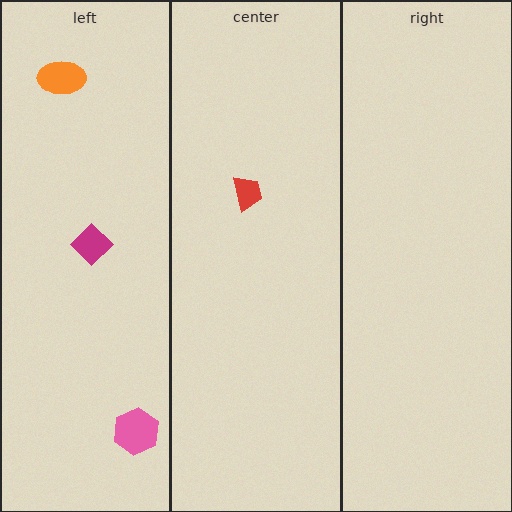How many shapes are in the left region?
3.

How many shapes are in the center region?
1.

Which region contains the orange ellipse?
The left region.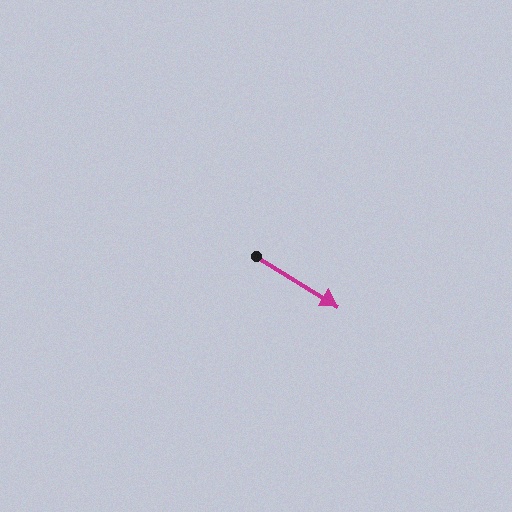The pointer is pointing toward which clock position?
Roughly 4 o'clock.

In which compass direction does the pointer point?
Southeast.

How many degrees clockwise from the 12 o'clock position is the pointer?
Approximately 122 degrees.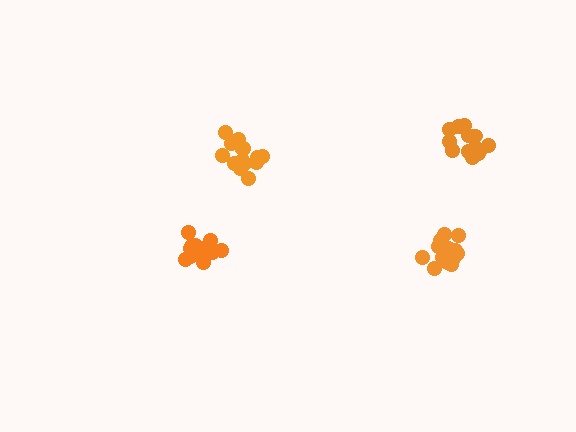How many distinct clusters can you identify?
There are 4 distinct clusters.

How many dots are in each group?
Group 1: 14 dots, Group 2: 17 dots, Group 3: 14 dots, Group 4: 14 dots (59 total).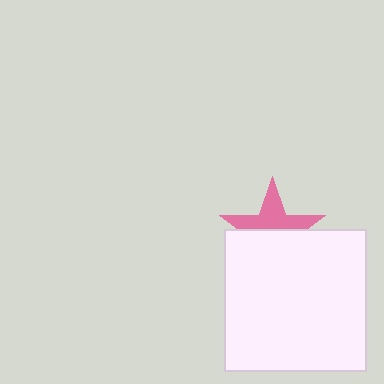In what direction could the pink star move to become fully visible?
The pink star could move up. That would shift it out from behind the white square entirely.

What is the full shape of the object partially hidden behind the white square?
The partially hidden object is a pink star.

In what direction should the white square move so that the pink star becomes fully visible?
The white square should move down. That is the shortest direction to clear the overlap and leave the pink star fully visible.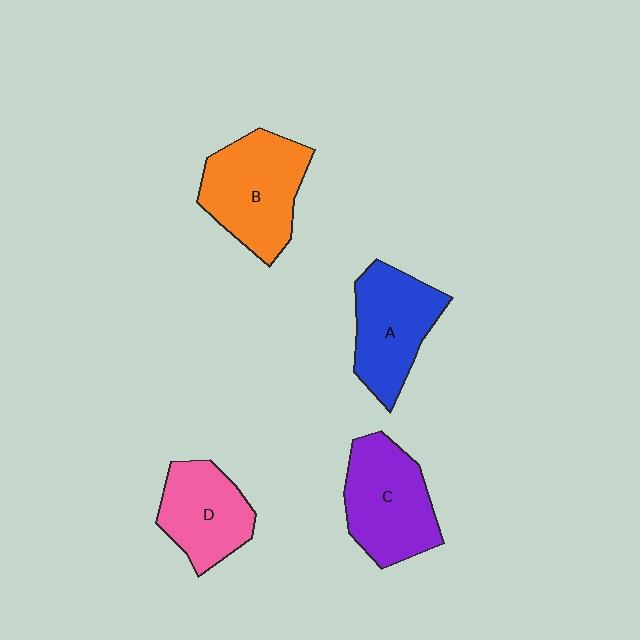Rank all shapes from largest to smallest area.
From largest to smallest: B (orange), C (purple), A (blue), D (pink).